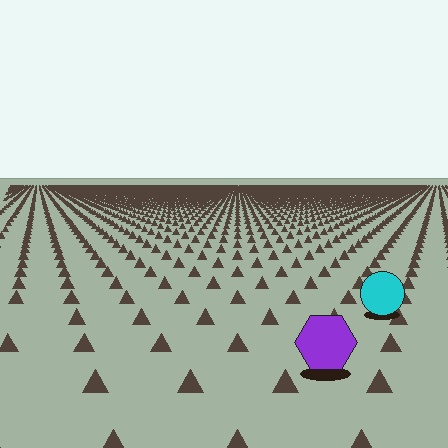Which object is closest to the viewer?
The purple hexagon is closest. The texture marks near it are larger and more spread out.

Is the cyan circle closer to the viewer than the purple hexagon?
No. The purple hexagon is closer — you can tell from the texture gradient: the ground texture is coarser near it.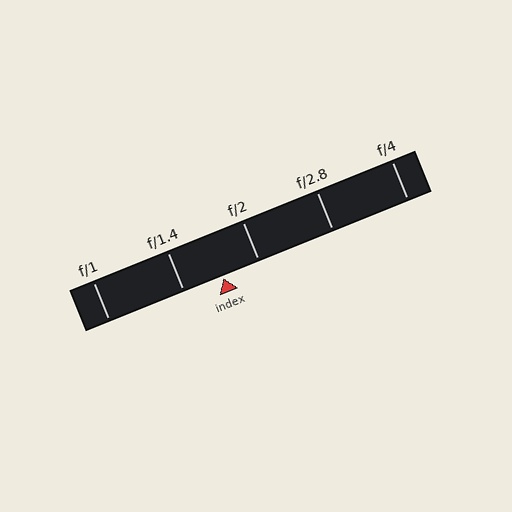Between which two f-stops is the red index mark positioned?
The index mark is between f/1.4 and f/2.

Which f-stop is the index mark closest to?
The index mark is closest to f/2.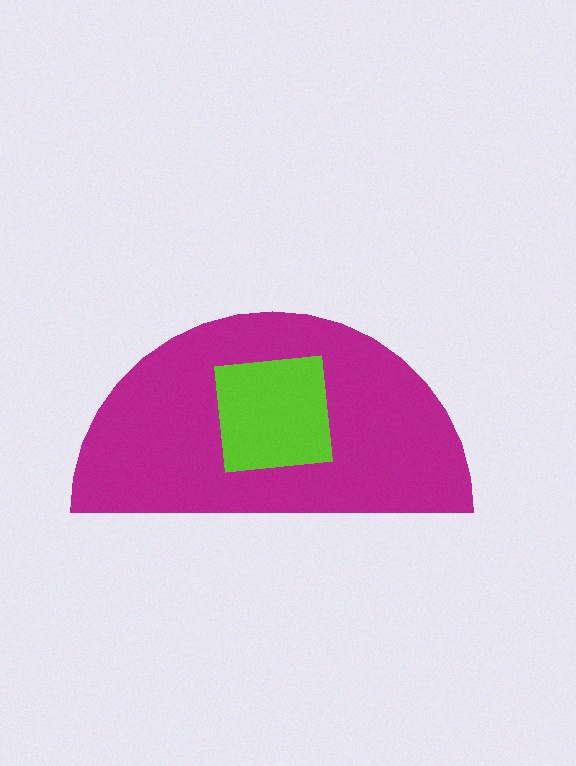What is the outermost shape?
The magenta semicircle.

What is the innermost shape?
The lime square.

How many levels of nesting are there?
2.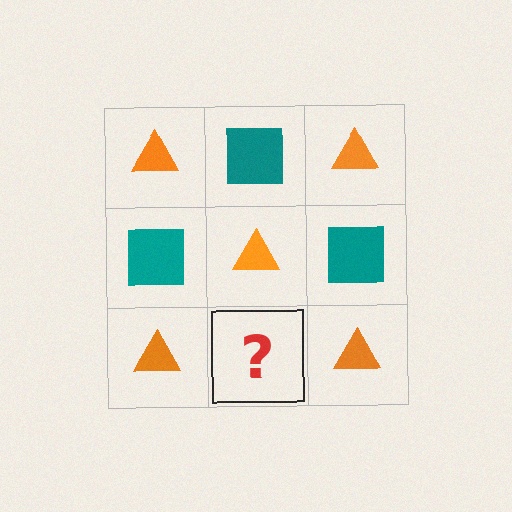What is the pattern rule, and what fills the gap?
The rule is that it alternates orange triangle and teal square in a checkerboard pattern. The gap should be filled with a teal square.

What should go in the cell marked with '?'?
The missing cell should contain a teal square.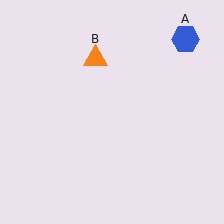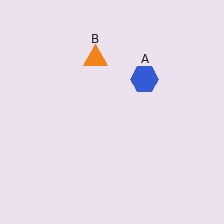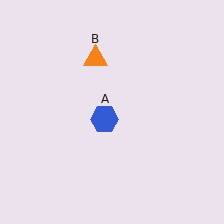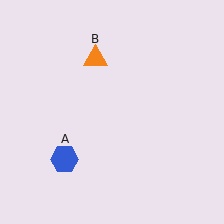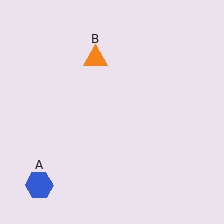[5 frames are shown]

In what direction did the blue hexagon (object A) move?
The blue hexagon (object A) moved down and to the left.